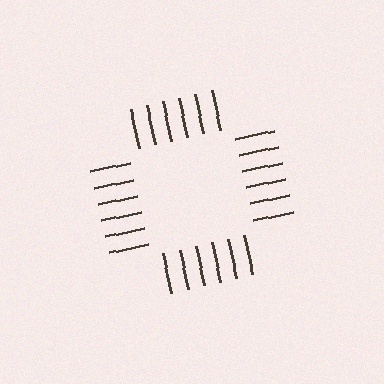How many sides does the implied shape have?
4 sides — the line-ends trace a square.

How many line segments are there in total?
24 — 6 along each of the 4 edges.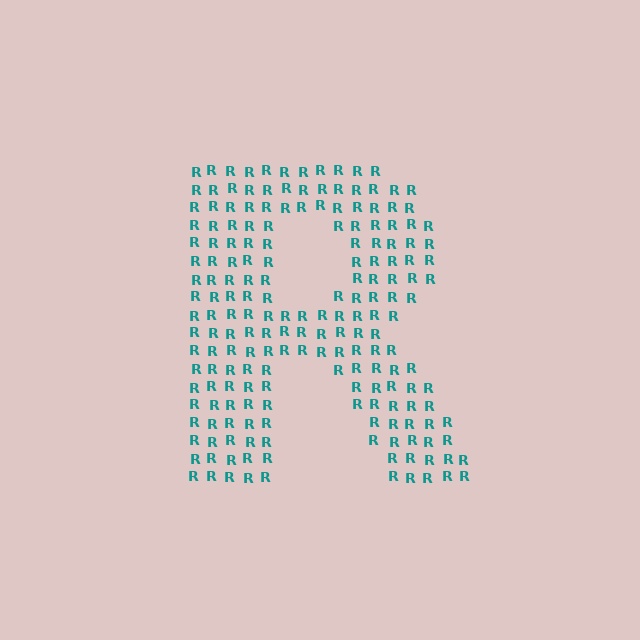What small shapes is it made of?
It is made of small letter R's.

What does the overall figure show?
The overall figure shows the letter R.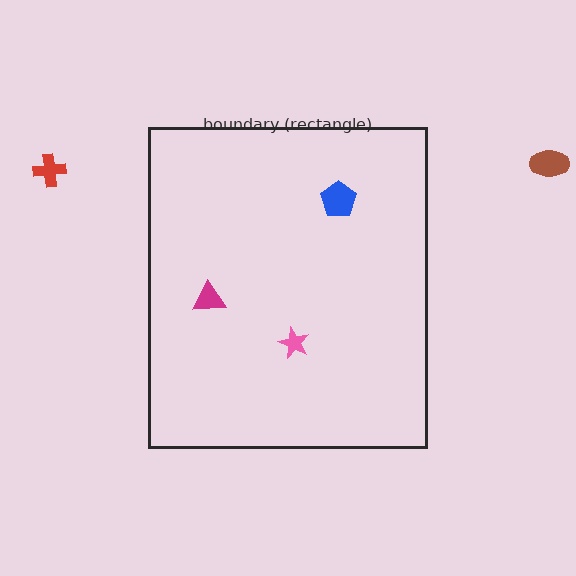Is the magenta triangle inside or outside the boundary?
Inside.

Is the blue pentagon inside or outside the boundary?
Inside.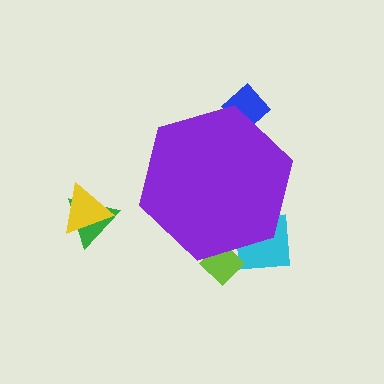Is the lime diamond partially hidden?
Yes, the lime diamond is partially hidden behind the purple hexagon.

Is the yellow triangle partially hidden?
No, the yellow triangle is fully visible.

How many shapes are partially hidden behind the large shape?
3 shapes are partially hidden.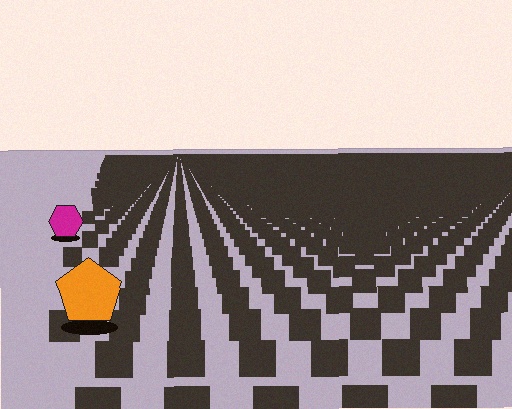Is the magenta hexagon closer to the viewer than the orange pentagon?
No. The orange pentagon is closer — you can tell from the texture gradient: the ground texture is coarser near it.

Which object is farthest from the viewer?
The magenta hexagon is farthest from the viewer. It appears smaller and the ground texture around it is denser.